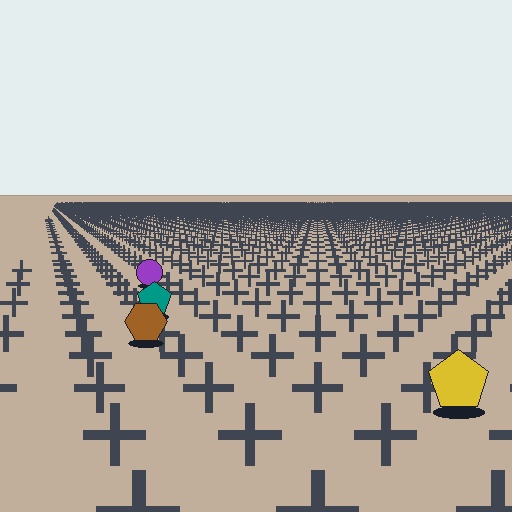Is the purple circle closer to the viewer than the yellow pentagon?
No. The yellow pentagon is closer — you can tell from the texture gradient: the ground texture is coarser near it.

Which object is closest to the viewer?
The yellow pentagon is closest. The texture marks near it are larger and more spread out.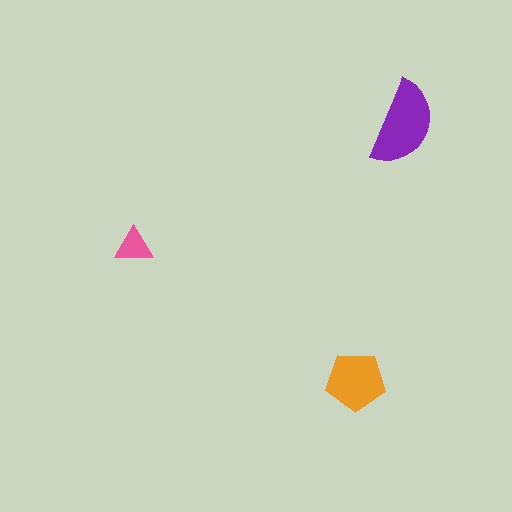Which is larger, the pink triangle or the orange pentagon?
The orange pentagon.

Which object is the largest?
The purple semicircle.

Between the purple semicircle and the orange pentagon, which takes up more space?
The purple semicircle.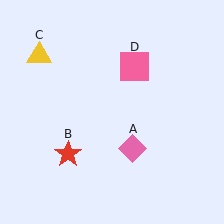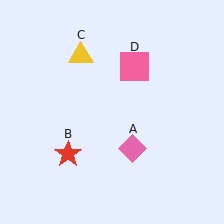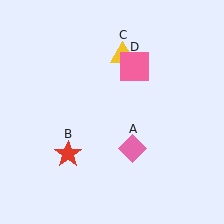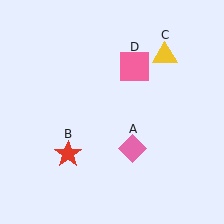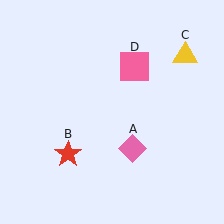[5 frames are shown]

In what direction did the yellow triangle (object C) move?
The yellow triangle (object C) moved right.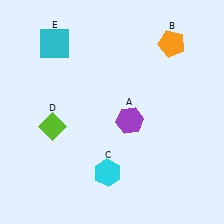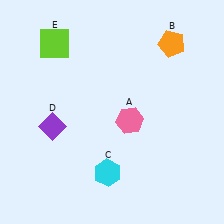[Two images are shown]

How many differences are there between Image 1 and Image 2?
There are 3 differences between the two images.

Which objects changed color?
A changed from purple to pink. D changed from lime to purple. E changed from cyan to lime.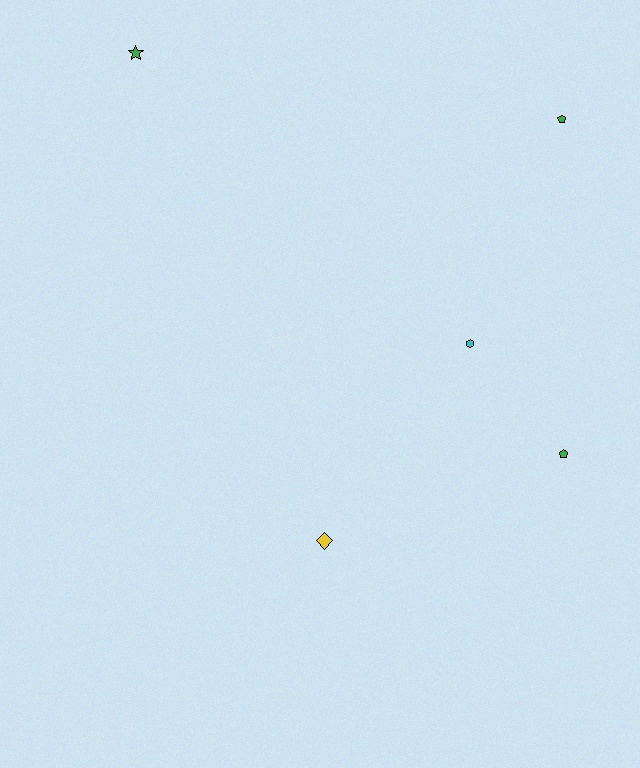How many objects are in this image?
There are 5 objects.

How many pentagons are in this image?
There are 2 pentagons.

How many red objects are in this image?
There are no red objects.